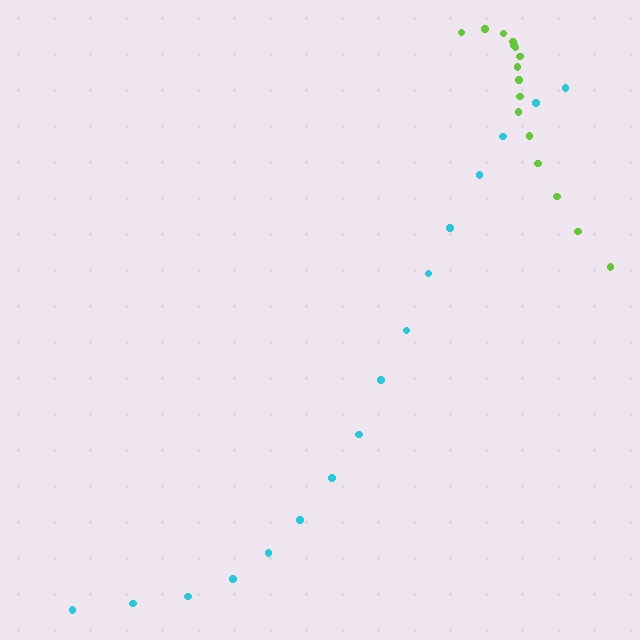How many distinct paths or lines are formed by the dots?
There are 2 distinct paths.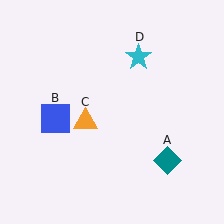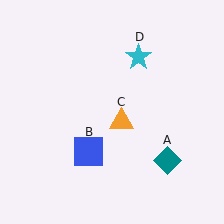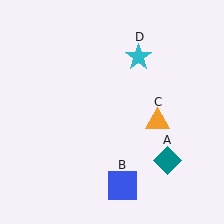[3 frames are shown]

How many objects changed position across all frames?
2 objects changed position: blue square (object B), orange triangle (object C).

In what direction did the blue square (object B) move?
The blue square (object B) moved down and to the right.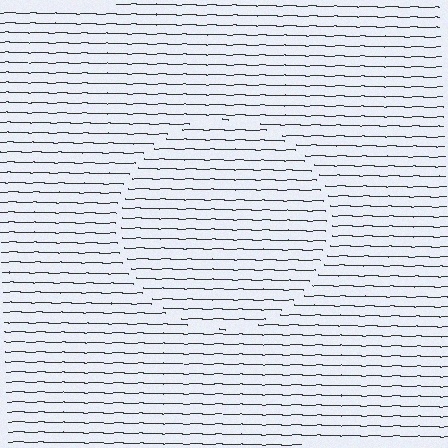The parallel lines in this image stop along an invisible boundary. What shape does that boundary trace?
An illusory circle. The interior of the shape contains the same grating, shifted by half a period — the contour is defined by the phase discontinuity where line-ends from the inner and outer gratings abut.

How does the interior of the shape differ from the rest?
The interior of the shape contains the same grating, shifted by half a period — the contour is defined by the phase discontinuity where line-ends from the inner and outer gratings abut.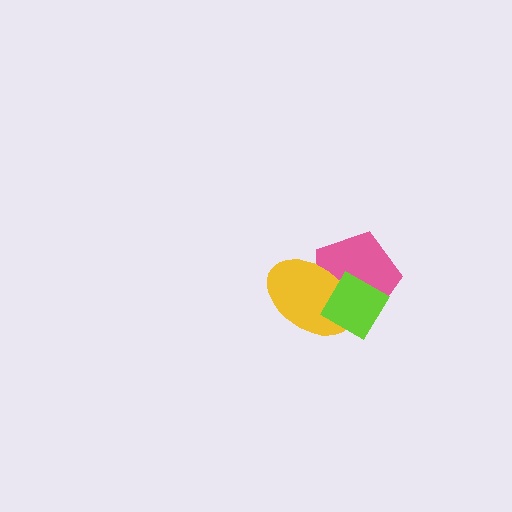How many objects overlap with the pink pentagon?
2 objects overlap with the pink pentagon.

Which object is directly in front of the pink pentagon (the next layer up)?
The yellow ellipse is directly in front of the pink pentagon.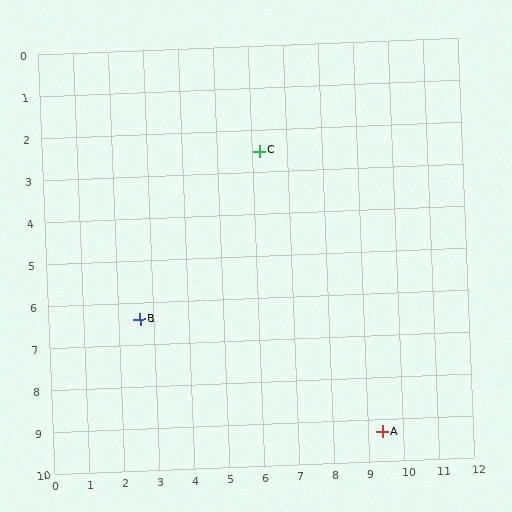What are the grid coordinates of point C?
Point C is at approximately (6.2, 2.5).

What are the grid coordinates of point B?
Point B is at approximately (2.6, 6.4).